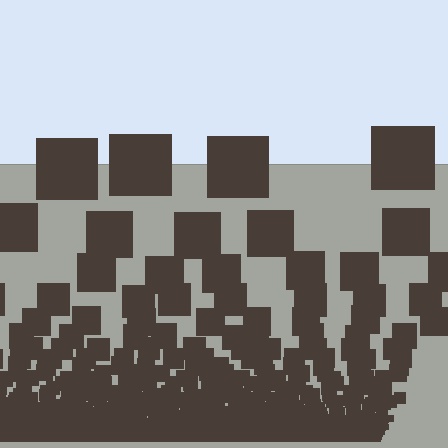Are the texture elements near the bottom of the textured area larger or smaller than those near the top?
Smaller. The gradient is inverted — elements near the bottom are smaller and denser.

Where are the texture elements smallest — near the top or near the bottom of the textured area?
Near the bottom.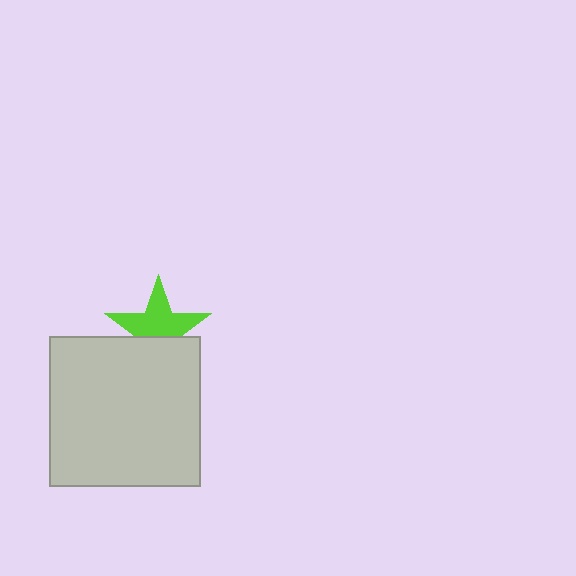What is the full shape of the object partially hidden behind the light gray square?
The partially hidden object is a lime star.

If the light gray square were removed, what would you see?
You would see the complete lime star.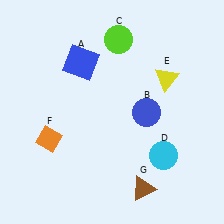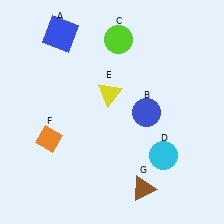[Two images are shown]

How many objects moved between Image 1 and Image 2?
2 objects moved between the two images.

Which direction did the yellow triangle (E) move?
The yellow triangle (E) moved left.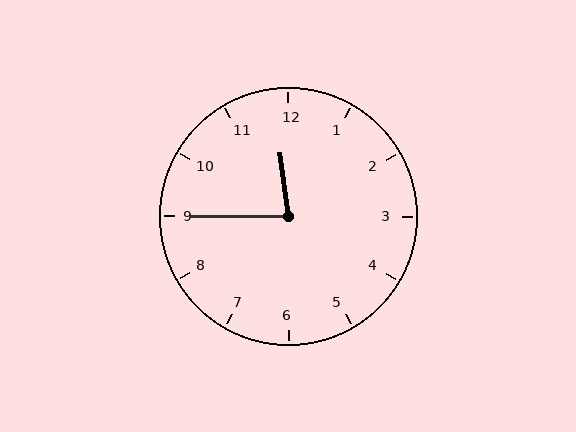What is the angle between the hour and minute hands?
Approximately 82 degrees.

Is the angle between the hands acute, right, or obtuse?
It is acute.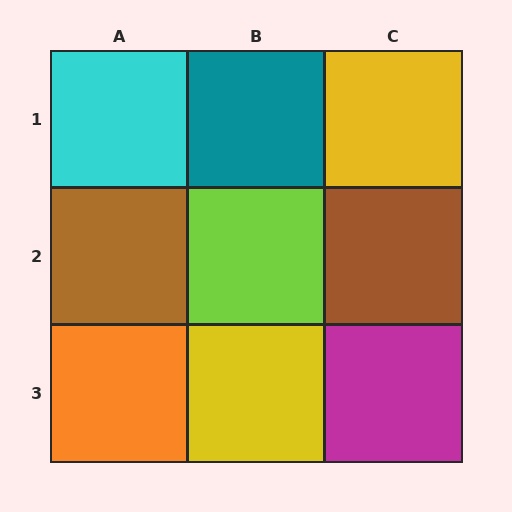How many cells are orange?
1 cell is orange.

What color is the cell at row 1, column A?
Cyan.